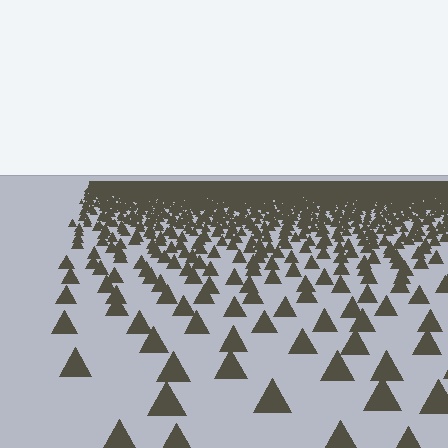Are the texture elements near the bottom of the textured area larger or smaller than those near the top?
Larger. Near the bottom, elements are closer to the viewer and appear at a bigger on-screen size.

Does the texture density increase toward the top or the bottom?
Density increases toward the top.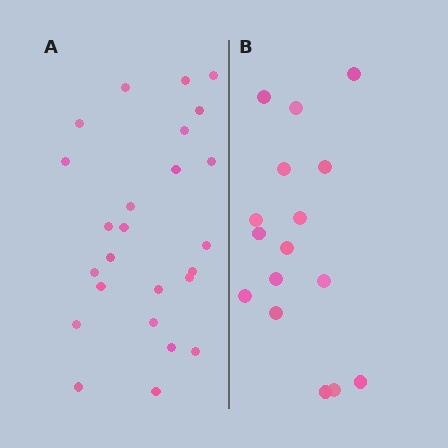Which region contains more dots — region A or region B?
Region A (the left region) has more dots.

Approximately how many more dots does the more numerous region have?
Region A has roughly 8 or so more dots than region B.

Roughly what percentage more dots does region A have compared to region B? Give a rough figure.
About 55% more.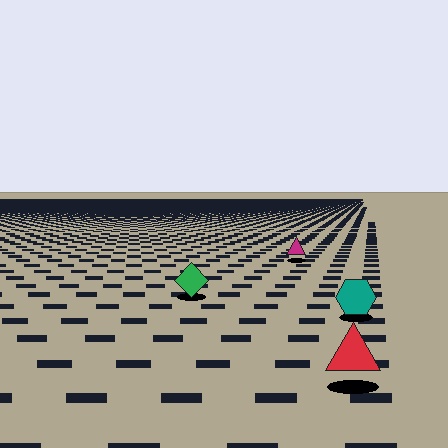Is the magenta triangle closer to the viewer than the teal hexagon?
No. The teal hexagon is closer — you can tell from the texture gradient: the ground texture is coarser near it.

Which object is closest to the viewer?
The red triangle is closest. The texture marks near it are larger and more spread out.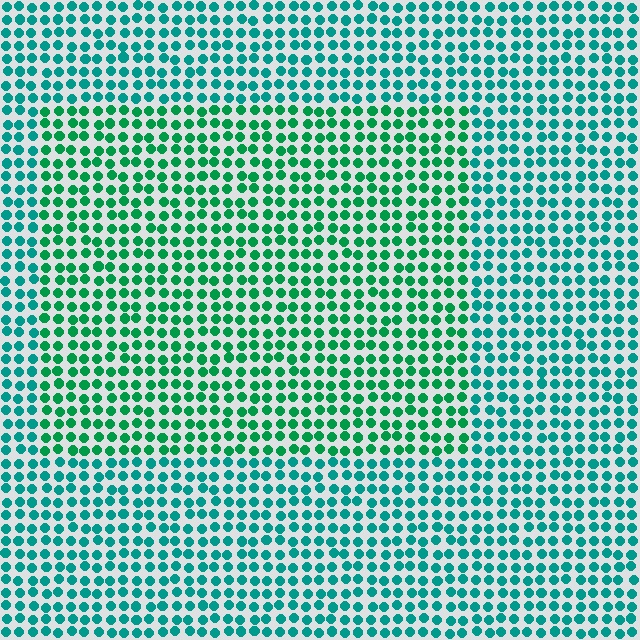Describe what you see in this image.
The image is filled with small teal elements in a uniform arrangement. A rectangle-shaped region is visible where the elements are tinted to a slightly different hue, forming a subtle color boundary.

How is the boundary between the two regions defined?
The boundary is defined purely by a slight shift in hue (about 27 degrees). Spacing, size, and orientation are identical on both sides.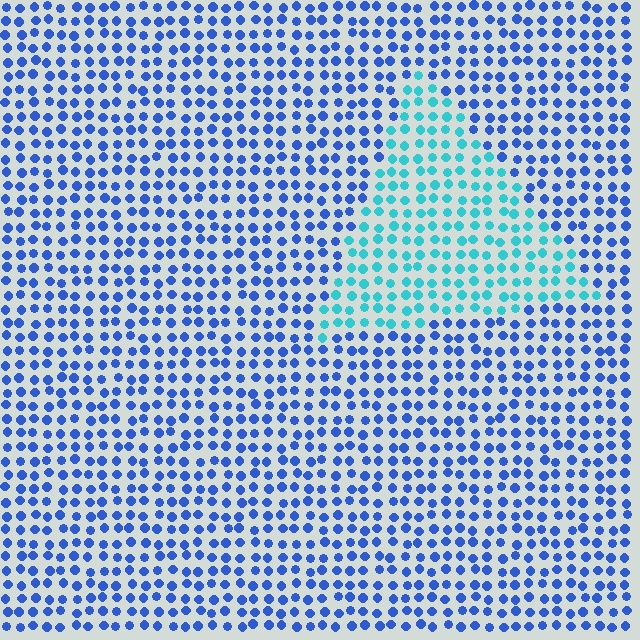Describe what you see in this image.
The image is filled with small blue elements in a uniform arrangement. A triangle-shaped region is visible where the elements are tinted to a slightly different hue, forming a subtle color boundary.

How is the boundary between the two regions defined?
The boundary is defined purely by a slight shift in hue (about 42 degrees). Spacing, size, and orientation are identical on both sides.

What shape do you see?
I see a triangle.